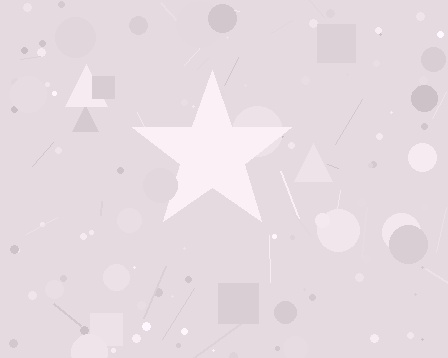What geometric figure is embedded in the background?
A star is embedded in the background.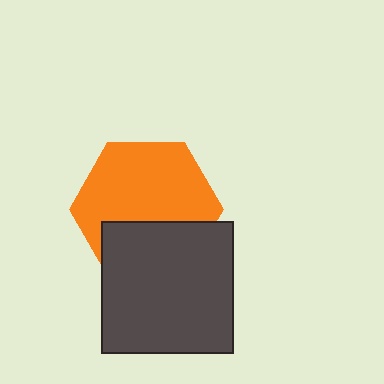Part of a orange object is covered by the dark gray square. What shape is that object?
It is a hexagon.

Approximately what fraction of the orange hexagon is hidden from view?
Roughly 34% of the orange hexagon is hidden behind the dark gray square.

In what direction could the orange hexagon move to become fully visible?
The orange hexagon could move up. That would shift it out from behind the dark gray square entirely.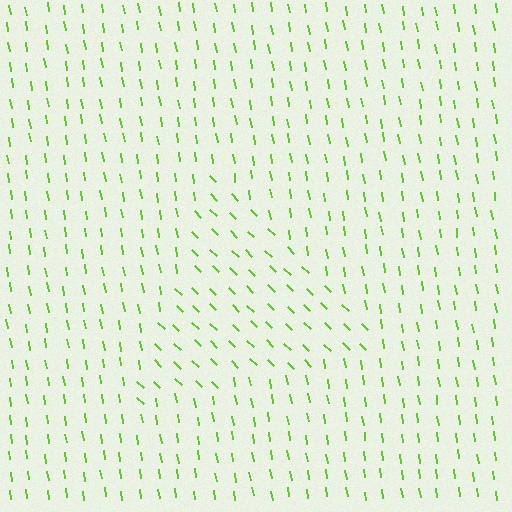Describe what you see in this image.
The image is filled with small lime line segments. A triangle region in the image has lines oriented differently from the surrounding lines, creating a visible texture boundary.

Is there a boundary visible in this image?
Yes, there is a texture boundary formed by a change in line orientation.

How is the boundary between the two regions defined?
The boundary is defined purely by a change in line orientation (approximately 37 degrees difference). All lines are the same color and thickness.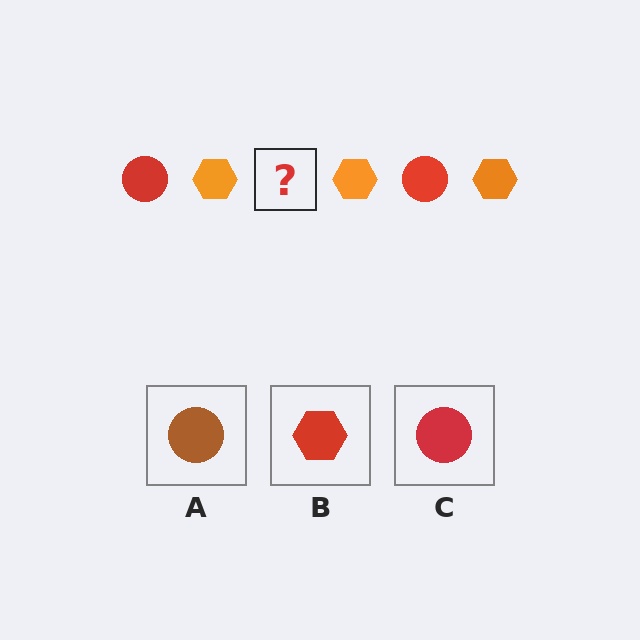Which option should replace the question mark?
Option C.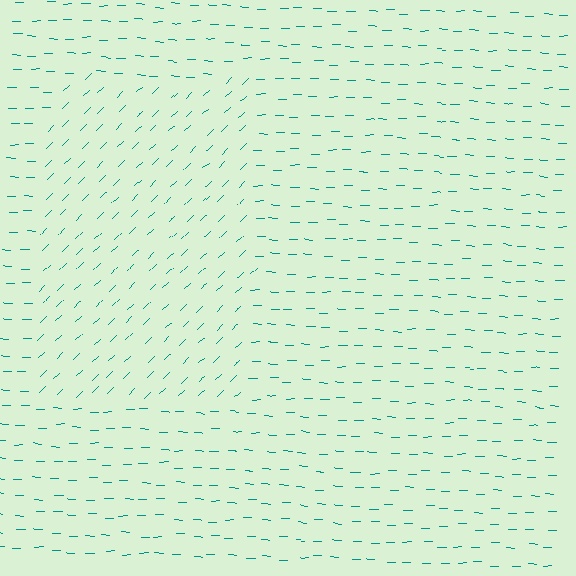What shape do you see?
I see a rectangle.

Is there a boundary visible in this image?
Yes, there is a texture boundary formed by a change in line orientation.